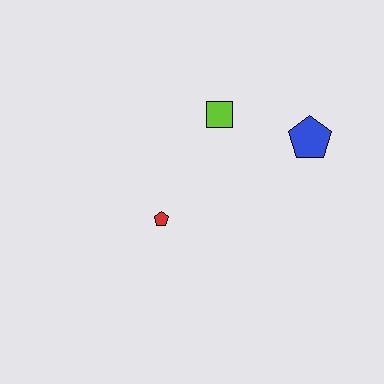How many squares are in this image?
There is 1 square.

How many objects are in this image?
There are 3 objects.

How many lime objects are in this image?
There is 1 lime object.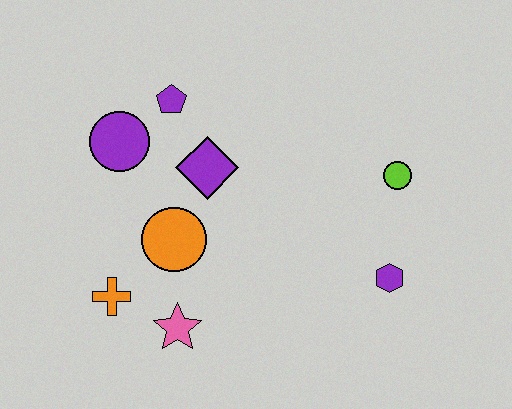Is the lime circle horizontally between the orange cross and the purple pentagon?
No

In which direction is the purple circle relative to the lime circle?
The purple circle is to the left of the lime circle.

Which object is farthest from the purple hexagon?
The purple circle is farthest from the purple hexagon.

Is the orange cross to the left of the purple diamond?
Yes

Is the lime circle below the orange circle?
No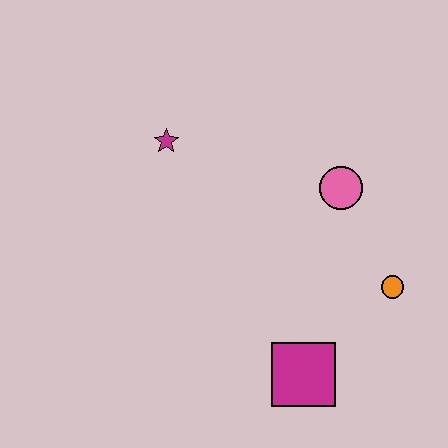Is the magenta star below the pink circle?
No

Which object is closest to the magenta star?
The pink circle is closest to the magenta star.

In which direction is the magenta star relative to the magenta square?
The magenta star is above the magenta square.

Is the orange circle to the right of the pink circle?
Yes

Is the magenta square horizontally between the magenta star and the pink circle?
Yes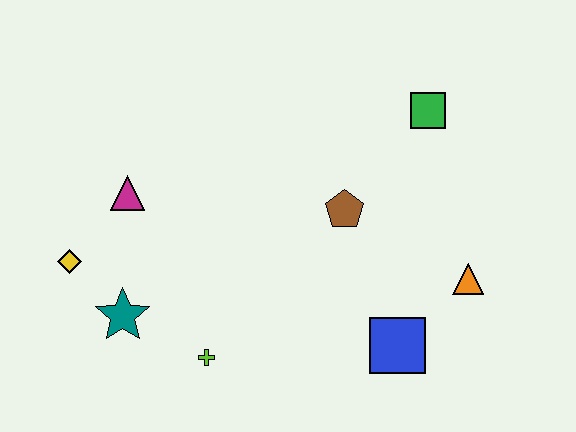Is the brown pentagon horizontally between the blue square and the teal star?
Yes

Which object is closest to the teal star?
The yellow diamond is closest to the teal star.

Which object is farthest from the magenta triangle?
The orange triangle is farthest from the magenta triangle.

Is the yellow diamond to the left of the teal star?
Yes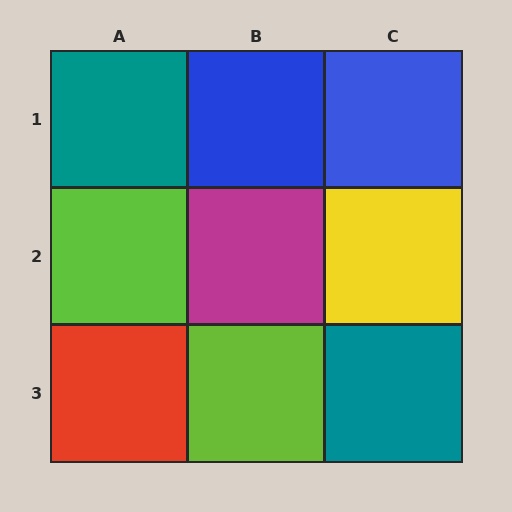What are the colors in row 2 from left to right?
Lime, magenta, yellow.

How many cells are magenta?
1 cell is magenta.